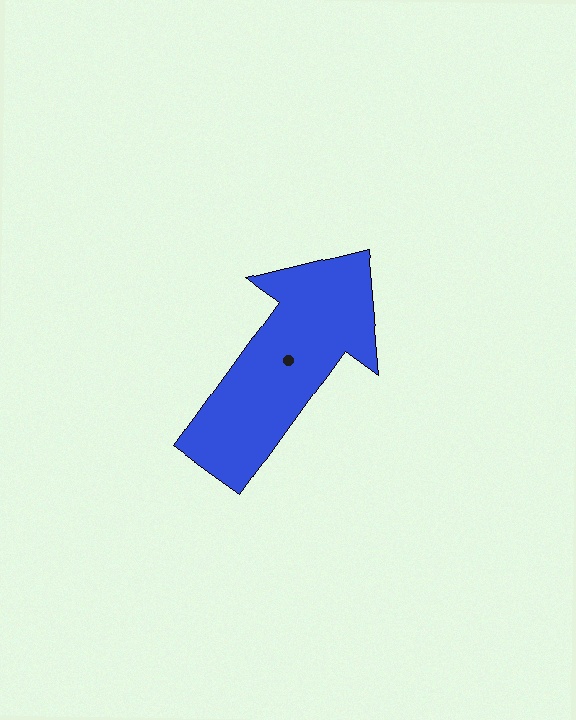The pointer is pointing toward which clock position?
Roughly 1 o'clock.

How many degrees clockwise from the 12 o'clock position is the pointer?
Approximately 36 degrees.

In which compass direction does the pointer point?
Northeast.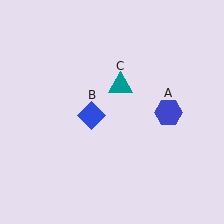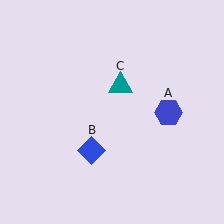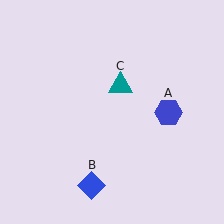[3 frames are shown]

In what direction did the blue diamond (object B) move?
The blue diamond (object B) moved down.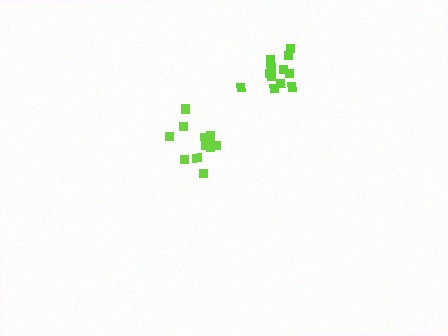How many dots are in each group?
Group 1: 13 dots, Group 2: 12 dots (25 total).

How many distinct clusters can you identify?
There are 2 distinct clusters.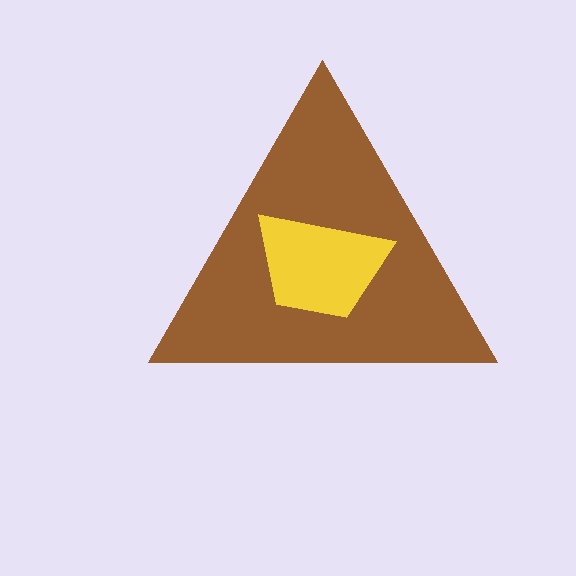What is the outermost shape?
The brown triangle.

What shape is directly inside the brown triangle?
The yellow trapezoid.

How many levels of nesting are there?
2.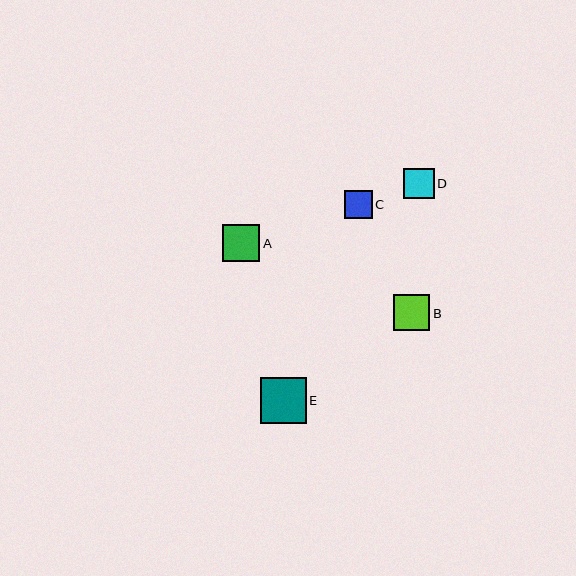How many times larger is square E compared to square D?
Square E is approximately 1.5 times the size of square D.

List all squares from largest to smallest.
From largest to smallest: E, A, B, D, C.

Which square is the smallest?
Square C is the smallest with a size of approximately 28 pixels.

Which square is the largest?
Square E is the largest with a size of approximately 46 pixels.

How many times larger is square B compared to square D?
Square B is approximately 1.2 times the size of square D.